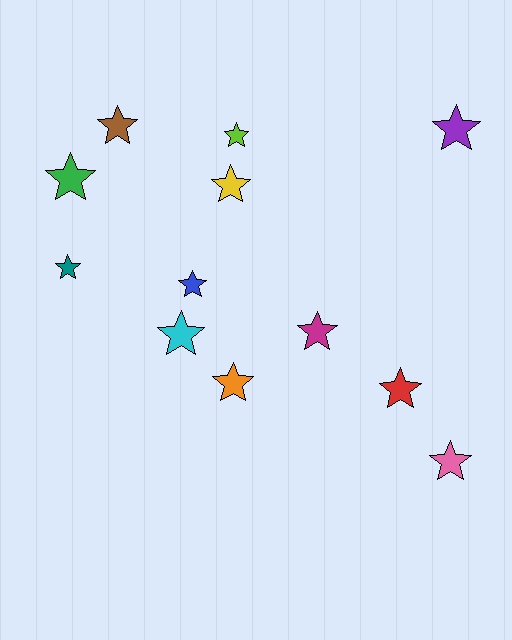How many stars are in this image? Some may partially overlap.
There are 12 stars.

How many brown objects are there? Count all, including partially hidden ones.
There is 1 brown object.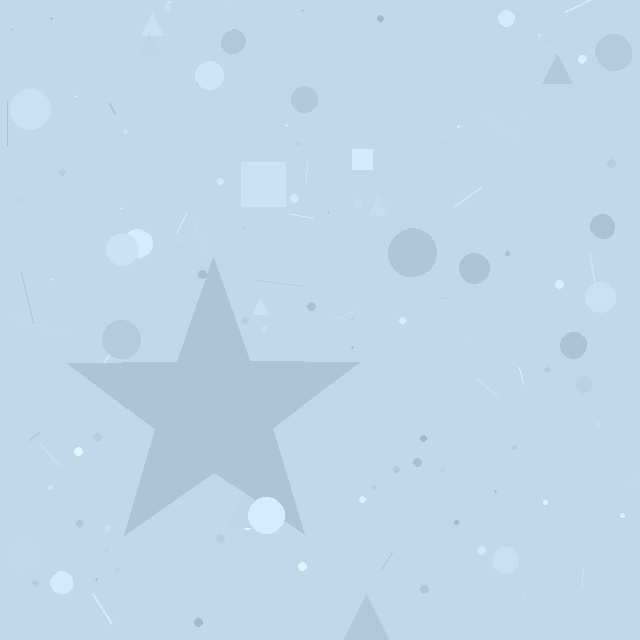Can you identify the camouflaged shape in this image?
The camouflaged shape is a star.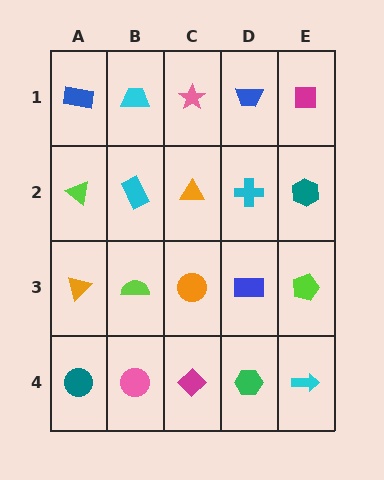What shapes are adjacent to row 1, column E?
A teal hexagon (row 2, column E), a blue trapezoid (row 1, column D).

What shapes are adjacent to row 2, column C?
A pink star (row 1, column C), an orange circle (row 3, column C), a cyan rectangle (row 2, column B), a cyan cross (row 2, column D).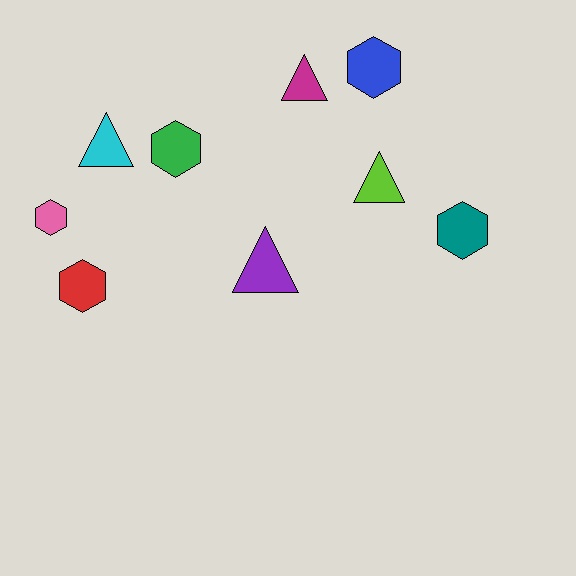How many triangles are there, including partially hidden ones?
There are 4 triangles.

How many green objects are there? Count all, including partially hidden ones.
There is 1 green object.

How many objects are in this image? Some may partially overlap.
There are 9 objects.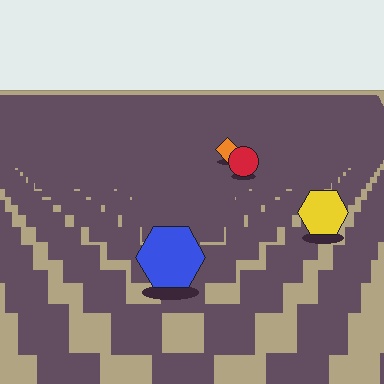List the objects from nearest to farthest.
From nearest to farthest: the blue hexagon, the yellow hexagon, the red circle, the orange diamond.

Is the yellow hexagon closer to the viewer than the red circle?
Yes. The yellow hexagon is closer — you can tell from the texture gradient: the ground texture is coarser near it.